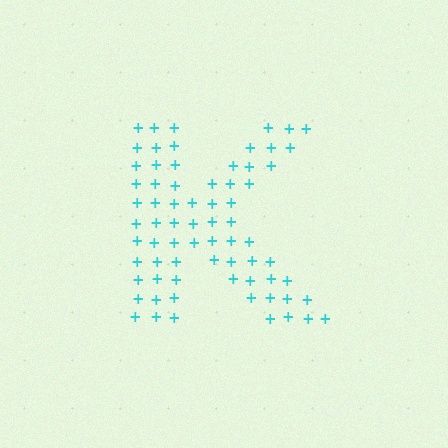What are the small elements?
The small elements are plus signs.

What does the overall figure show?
The overall figure shows the letter K.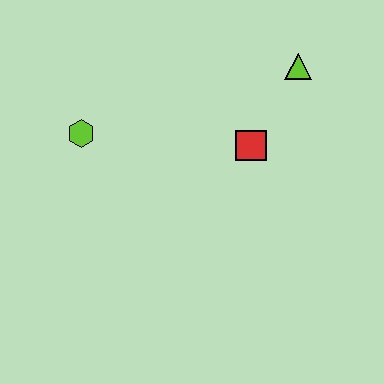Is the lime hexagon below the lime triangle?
Yes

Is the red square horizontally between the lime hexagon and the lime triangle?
Yes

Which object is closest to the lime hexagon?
The red square is closest to the lime hexagon.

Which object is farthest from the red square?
The lime hexagon is farthest from the red square.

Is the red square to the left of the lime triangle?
Yes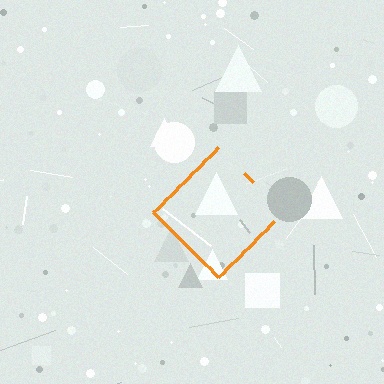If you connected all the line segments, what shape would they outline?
They would outline a diamond.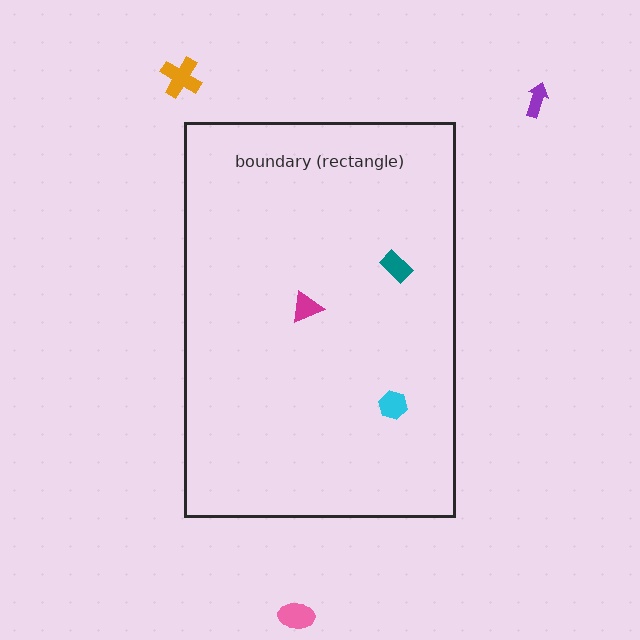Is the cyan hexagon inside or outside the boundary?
Inside.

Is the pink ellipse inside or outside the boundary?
Outside.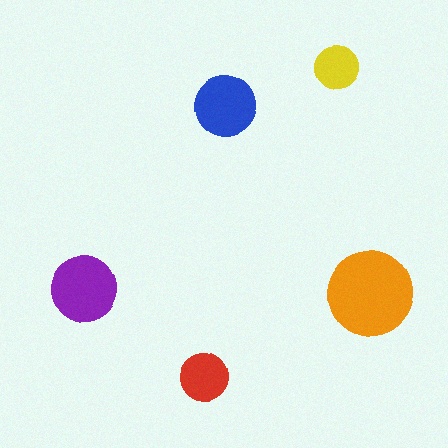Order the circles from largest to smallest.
the orange one, the purple one, the blue one, the red one, the yellow one.